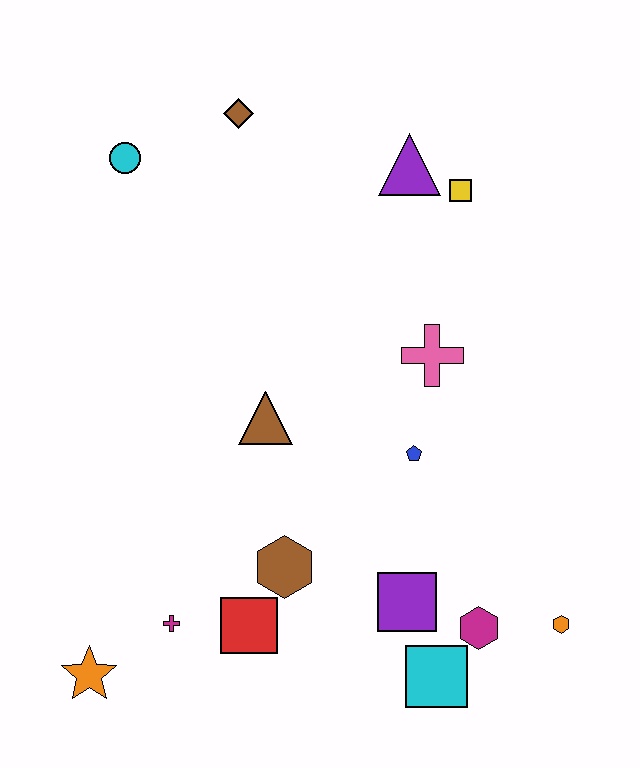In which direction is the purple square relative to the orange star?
The purple square is to the right of the orange star.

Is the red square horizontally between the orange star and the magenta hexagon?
Yes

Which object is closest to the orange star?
The magenta cross is closest to the orange star.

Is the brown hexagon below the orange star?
No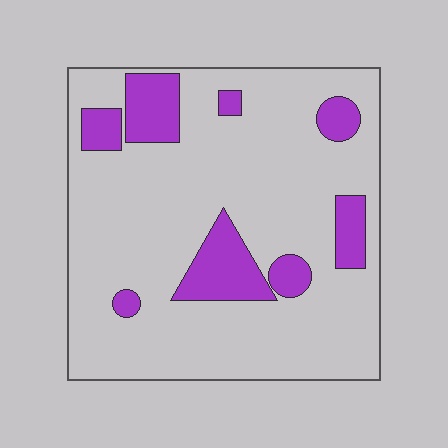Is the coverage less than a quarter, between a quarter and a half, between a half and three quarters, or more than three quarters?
Less than a quarter.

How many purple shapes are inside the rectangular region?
8.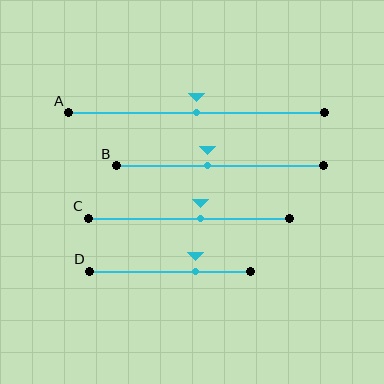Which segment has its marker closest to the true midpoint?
Segment A has its marker closest to the true midpoint.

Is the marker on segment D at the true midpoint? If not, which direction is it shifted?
No, the marker on segment D is shifted to the right by about 16% of the segment length.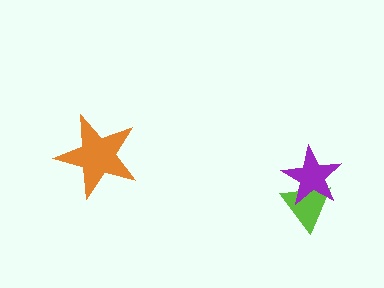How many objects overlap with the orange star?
0 objects overlap with the orange star.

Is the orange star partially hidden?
No, no other shape covers it.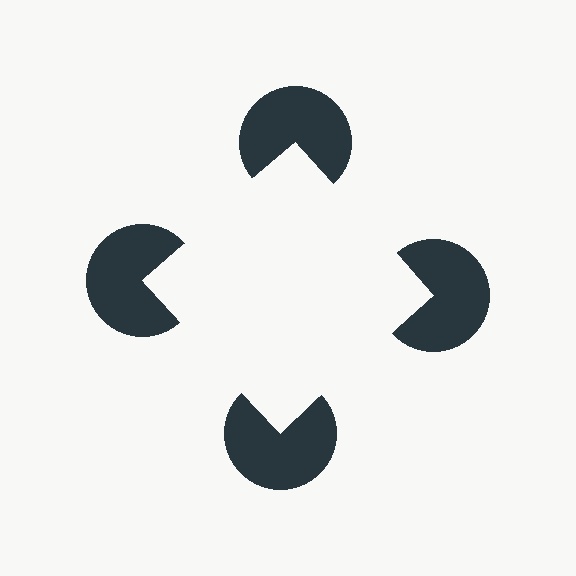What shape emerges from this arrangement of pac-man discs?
An illusory square — its edges are inferred from the aligned wedge cuts in the pac-man discs, not physically drawn.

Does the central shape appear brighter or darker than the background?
It typically appears slightly brighter than the background, even though no actual brightness change is drawn.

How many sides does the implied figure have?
4 sides.